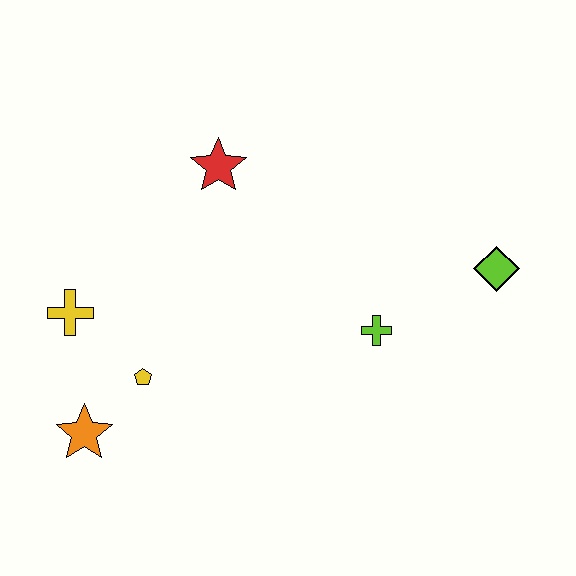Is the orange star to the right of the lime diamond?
No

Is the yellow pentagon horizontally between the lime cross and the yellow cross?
Yes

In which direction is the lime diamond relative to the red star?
The lime diamond is to the right of the red star.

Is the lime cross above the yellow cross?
No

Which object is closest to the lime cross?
The lime diamond is closest to the lime cross.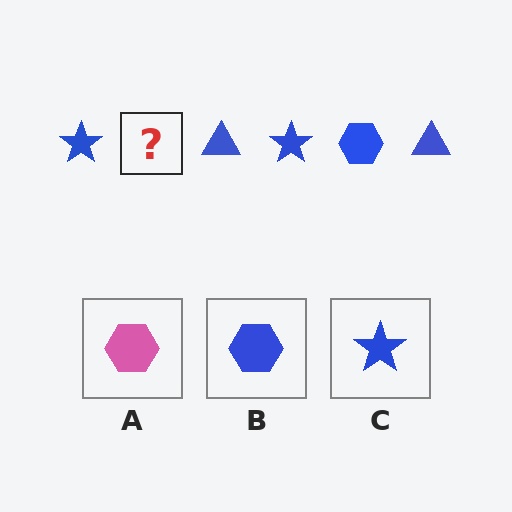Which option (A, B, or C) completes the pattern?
B.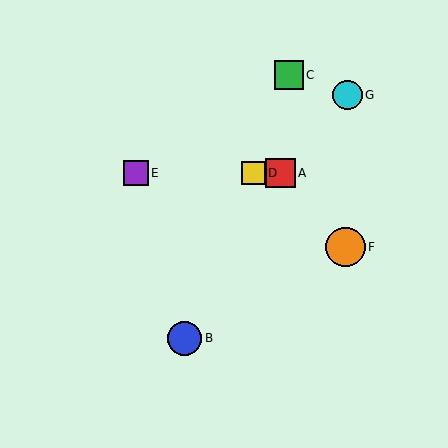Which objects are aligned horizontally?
Objects A, D, E are aligned horizontally.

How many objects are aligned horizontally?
3 objects (A, D, E) are aligned horizontally.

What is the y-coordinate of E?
Object E is at y≈173.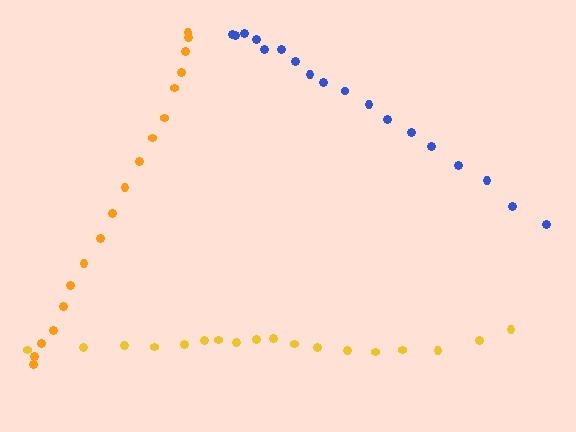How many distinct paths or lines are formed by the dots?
There are 3 distinct paths.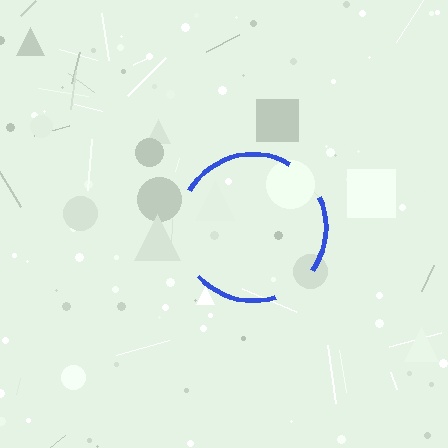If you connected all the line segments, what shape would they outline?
They would outline a circle.